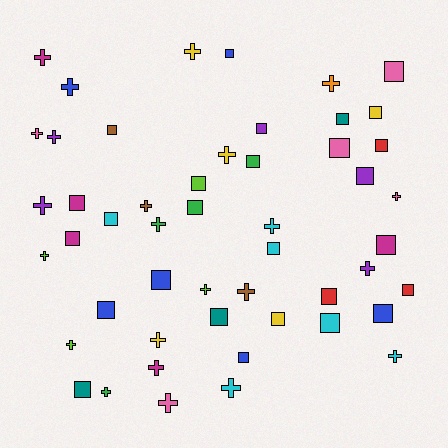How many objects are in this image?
There are 50 objects.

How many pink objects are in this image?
There are 5 pink objects.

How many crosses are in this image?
There are 23 crosses.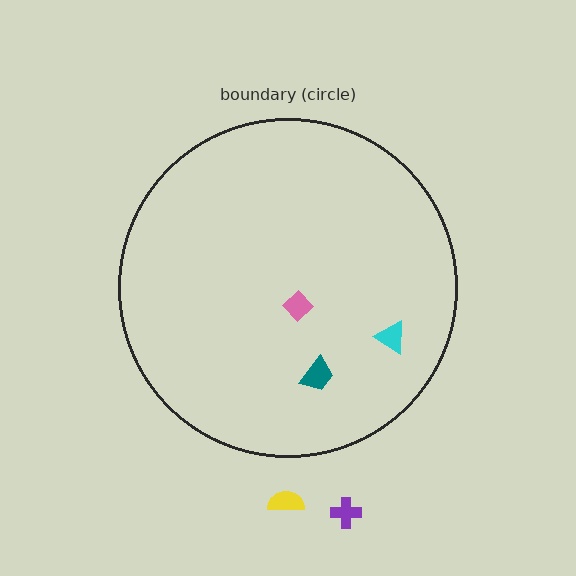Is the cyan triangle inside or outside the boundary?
Inside.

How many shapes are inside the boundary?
3 inside, 2 outside.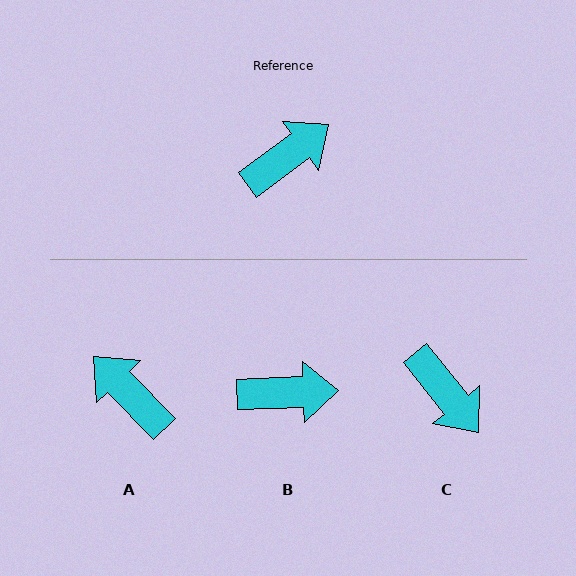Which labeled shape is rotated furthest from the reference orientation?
A, about 98 degrees away.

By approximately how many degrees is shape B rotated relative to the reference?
Approximately 34 degrees clockwise.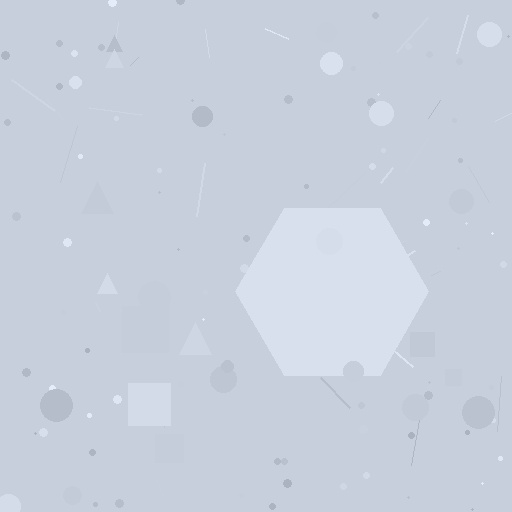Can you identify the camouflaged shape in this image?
The camouflaged shape is a hexagon.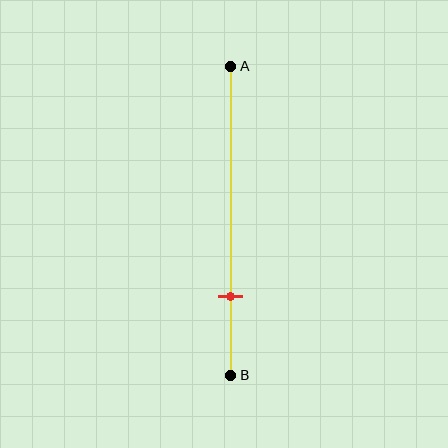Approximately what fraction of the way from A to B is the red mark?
The red mark is approximately 75% of the way from A to B.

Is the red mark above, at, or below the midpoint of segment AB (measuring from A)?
The red mark is below the midpoint of segment AB.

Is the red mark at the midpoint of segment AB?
No, the mark is at about 75% from A, not at the 50% midpoint.